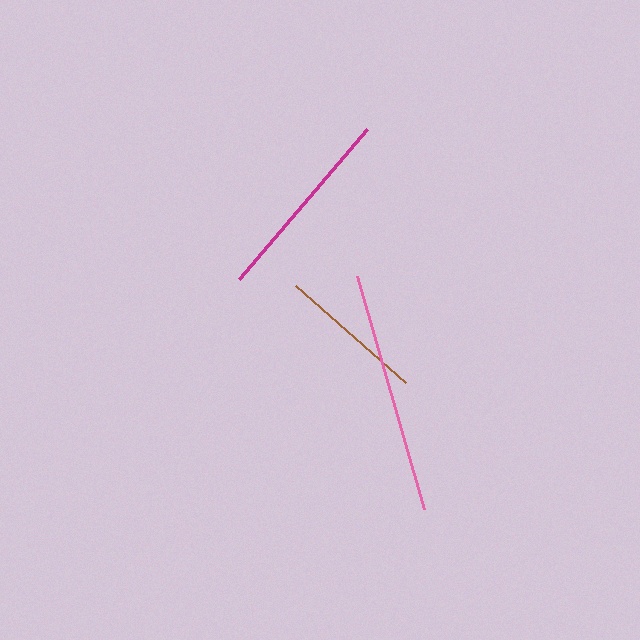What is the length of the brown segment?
The brown segment is approximately 147 pixels long.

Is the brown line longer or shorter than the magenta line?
The magenta line is longer than the brown line.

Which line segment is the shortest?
The brown line is the shortest at approximately 147 pixels.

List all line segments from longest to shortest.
From longest to shortest: pink, magenta, brown.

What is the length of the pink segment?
The pink segment is approximately 243 pixels long.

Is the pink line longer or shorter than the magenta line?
The pink line is longer than the magenta line.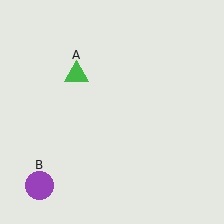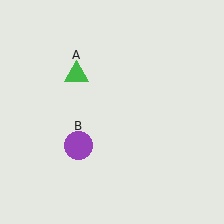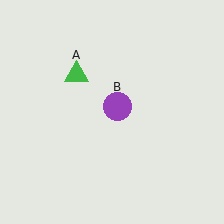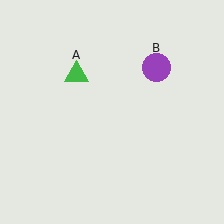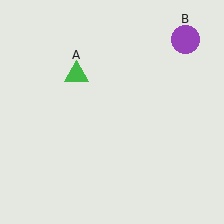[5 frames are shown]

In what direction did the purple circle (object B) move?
The purple circle (object B) moved up and to the right.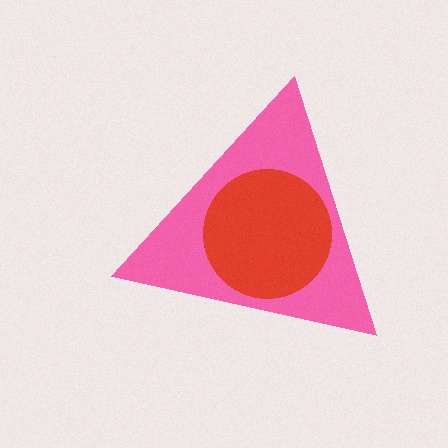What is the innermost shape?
The red circle.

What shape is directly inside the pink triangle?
The red circle.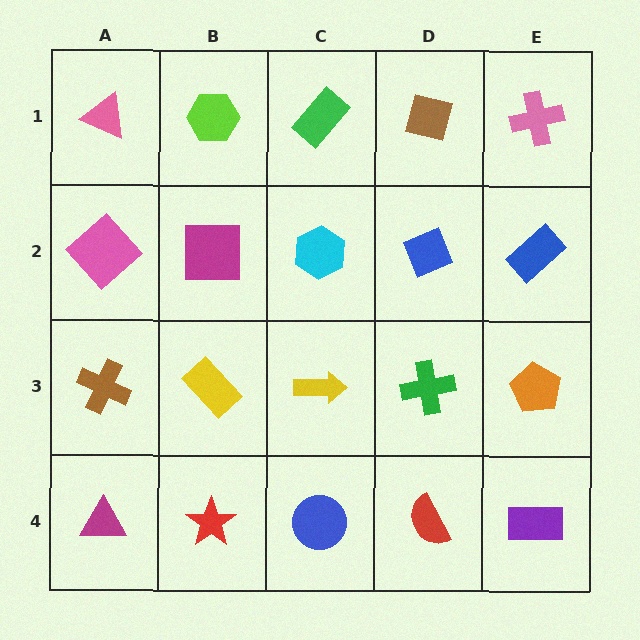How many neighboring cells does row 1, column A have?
2.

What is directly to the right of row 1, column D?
A pink cross.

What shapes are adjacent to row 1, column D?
A blue diamond (row 2, column D), a green rectangle (row 1, column C), a pink cross (row 1, column E).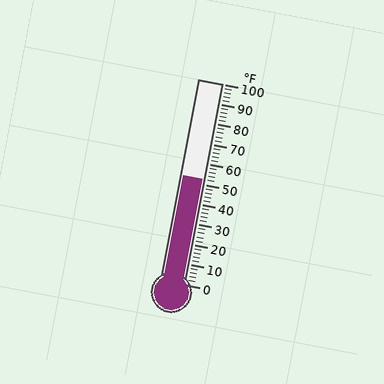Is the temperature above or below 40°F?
The temperature is above 40°F.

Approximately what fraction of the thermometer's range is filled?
The thermometer is filled to approximately 50% of its range.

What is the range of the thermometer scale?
The thermometer scale ranges from 0°F to 100°F.